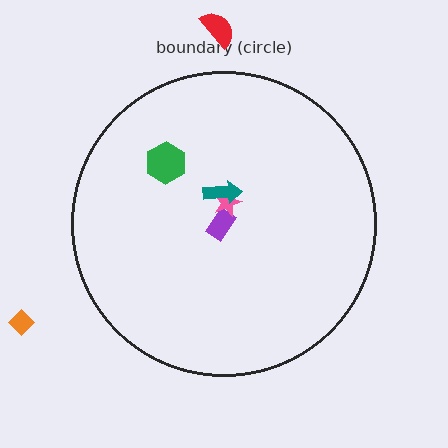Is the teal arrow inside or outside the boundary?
Inside.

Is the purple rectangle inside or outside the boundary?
Inside.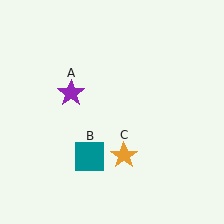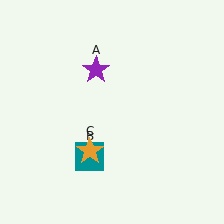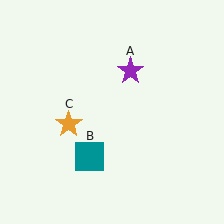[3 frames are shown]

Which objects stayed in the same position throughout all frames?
Teal square (object B) remained stationary.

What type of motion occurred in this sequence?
The purple star (object A), orange star (object C) rotated clockwise around the center of the scene.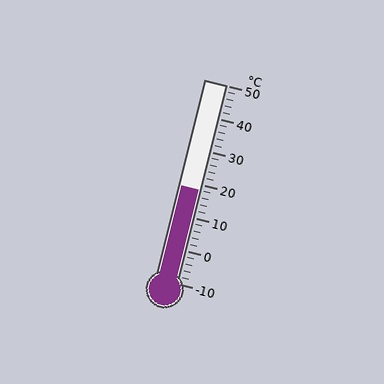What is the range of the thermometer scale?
The thermometer scale ranges from -10°C to 50°C.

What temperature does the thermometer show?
The thermometer shows approximately 18°C.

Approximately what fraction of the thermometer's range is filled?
The thermometer is filled to approximately 45% of its range.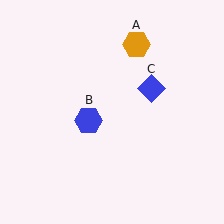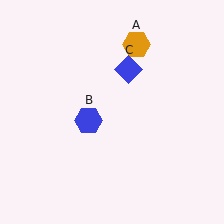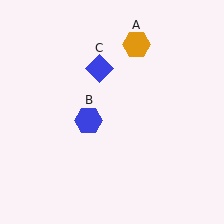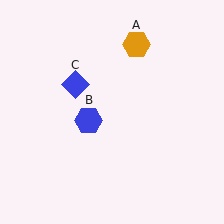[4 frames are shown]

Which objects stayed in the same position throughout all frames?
Orange hexagon (object A) and blue hexagon (object B) remained stationary.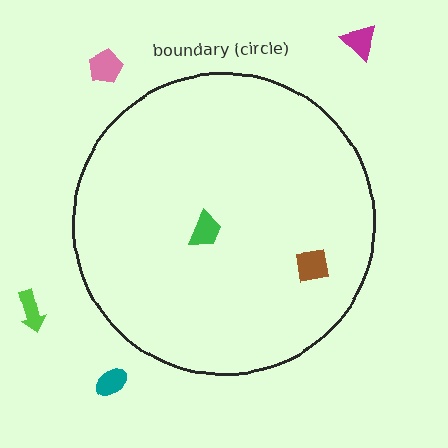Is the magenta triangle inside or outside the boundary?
Outside.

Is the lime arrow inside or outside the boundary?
Outside.